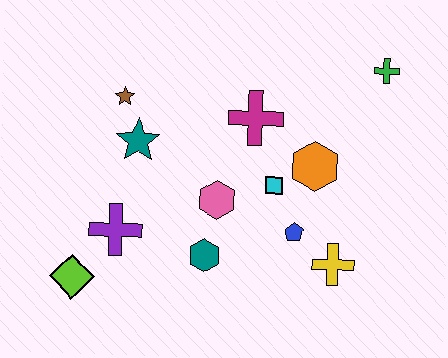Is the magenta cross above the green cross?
No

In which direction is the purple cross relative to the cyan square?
The purple cross is to the left of the cyan square.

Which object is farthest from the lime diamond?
The green cross is farthest from the lime diamond.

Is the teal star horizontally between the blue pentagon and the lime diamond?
Yes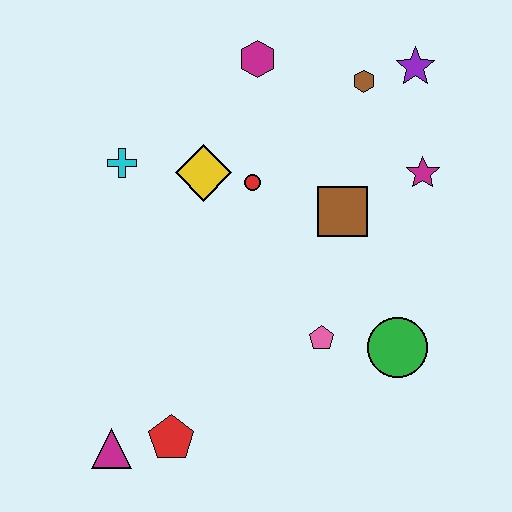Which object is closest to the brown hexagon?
The purple star is closest to the brown hexagon.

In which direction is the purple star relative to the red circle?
The purple star is to the right of the red circle.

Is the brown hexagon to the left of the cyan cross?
No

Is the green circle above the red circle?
No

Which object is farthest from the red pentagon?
The purple star is farthest from the red pentagon.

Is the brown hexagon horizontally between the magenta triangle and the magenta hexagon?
No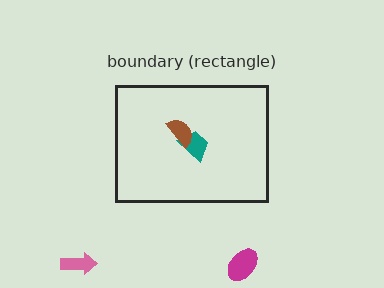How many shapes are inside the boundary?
2 inside, 2 outside.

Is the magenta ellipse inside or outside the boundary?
Outside.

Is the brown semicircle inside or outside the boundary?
Inside.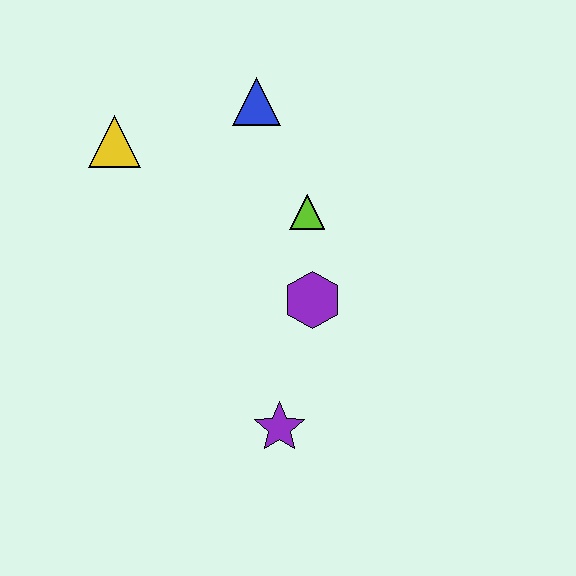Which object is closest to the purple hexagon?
The lime triangle is closest to the purple hexagon.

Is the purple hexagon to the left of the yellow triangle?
No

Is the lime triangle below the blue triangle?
Yes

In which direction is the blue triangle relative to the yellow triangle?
The blue triangle is to the right of the yellow triangle.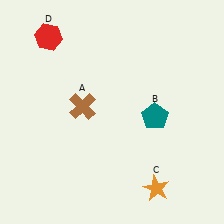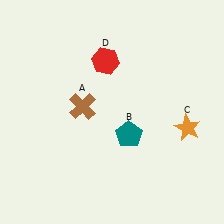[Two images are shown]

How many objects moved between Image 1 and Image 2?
3 objects moved between the two images.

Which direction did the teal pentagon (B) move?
The teal pentagon (B) moved left.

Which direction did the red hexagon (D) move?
The red hexagon (D) moved right.